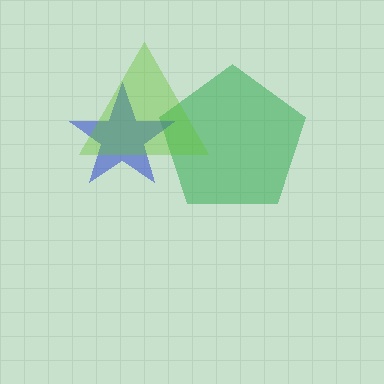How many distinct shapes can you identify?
There are 3 distinct shapes: a green pentagon, a blue star, a lime triangle.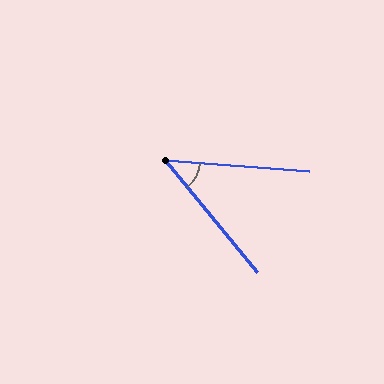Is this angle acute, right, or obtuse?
It is acute.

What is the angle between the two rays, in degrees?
Approximately 46 degrees.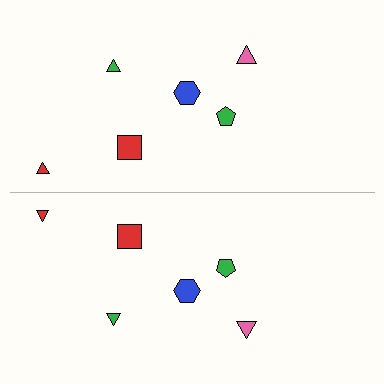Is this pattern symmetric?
Yes, this pattern has bilateral (reflection) symmetry.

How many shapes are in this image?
There are 12 shapes in this image.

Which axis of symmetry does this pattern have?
The pattern has a horizontal axis of symmetry running through the center of the image.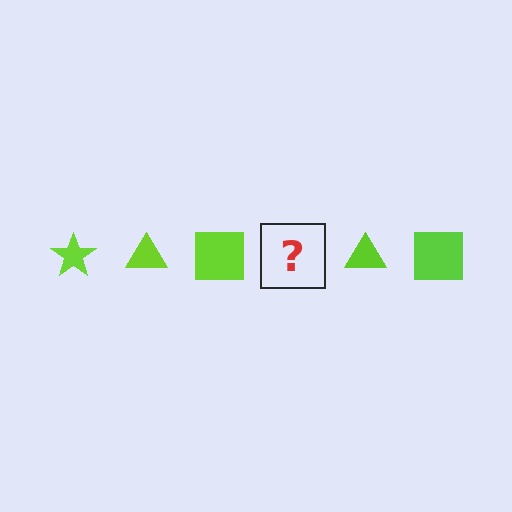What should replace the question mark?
The question mark should be replaced with a lime star.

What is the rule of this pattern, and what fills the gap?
The rule is that the pattern cycles through star, triangle, square shapes in lime. The gap should be filled with a lime star.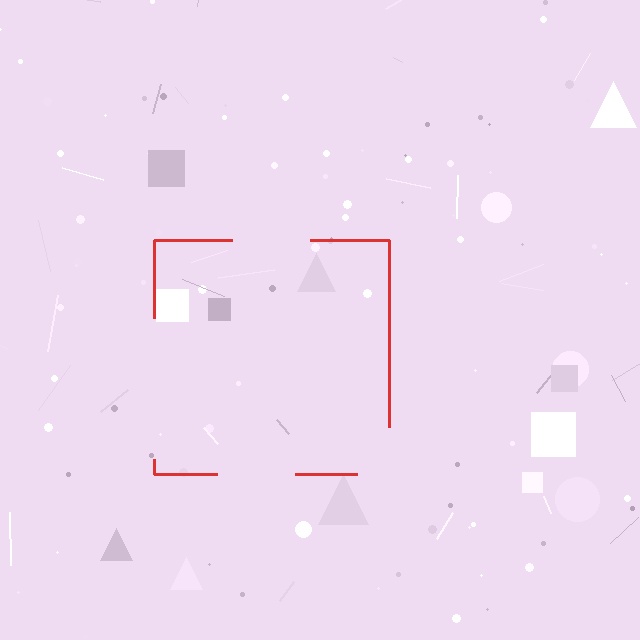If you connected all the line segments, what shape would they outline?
They would outline a square.